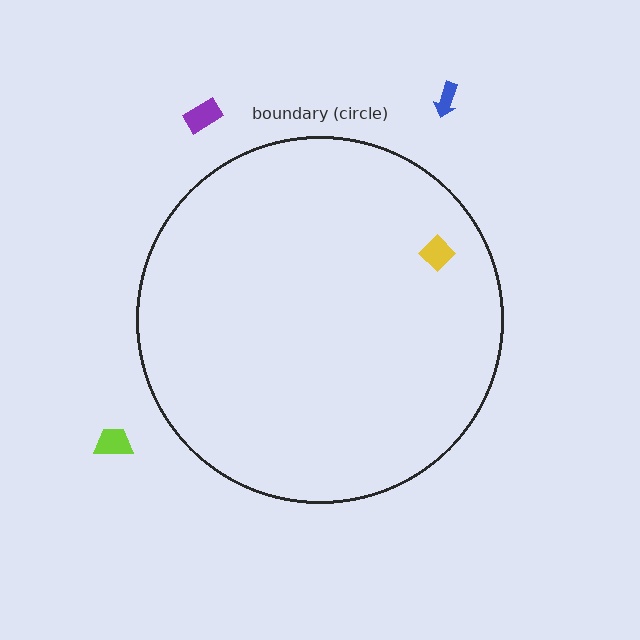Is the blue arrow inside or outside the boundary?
Outside.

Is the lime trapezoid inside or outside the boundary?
Outside.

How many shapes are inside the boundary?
1 inside, 3 outside.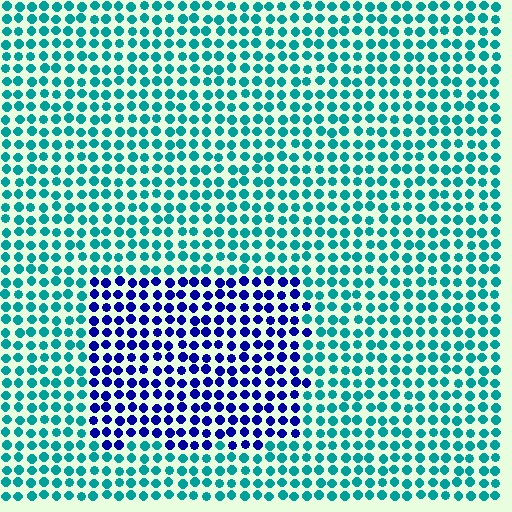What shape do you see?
I see a rectangle.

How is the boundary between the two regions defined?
The boundary is defined purely by a slight shift in hue (about 62 degrees). Spacing, size, and orientation are identical on both sides.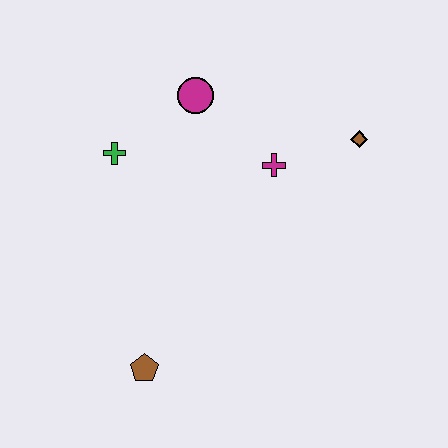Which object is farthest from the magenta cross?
The brown pentagon is farthest from the magenta cross.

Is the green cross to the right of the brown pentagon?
No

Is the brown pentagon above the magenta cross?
No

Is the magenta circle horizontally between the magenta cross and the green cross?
Yes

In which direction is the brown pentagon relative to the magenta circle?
The brown pentagon is below the magenta circle.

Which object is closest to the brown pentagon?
The green cross is closest to the brown pentagon.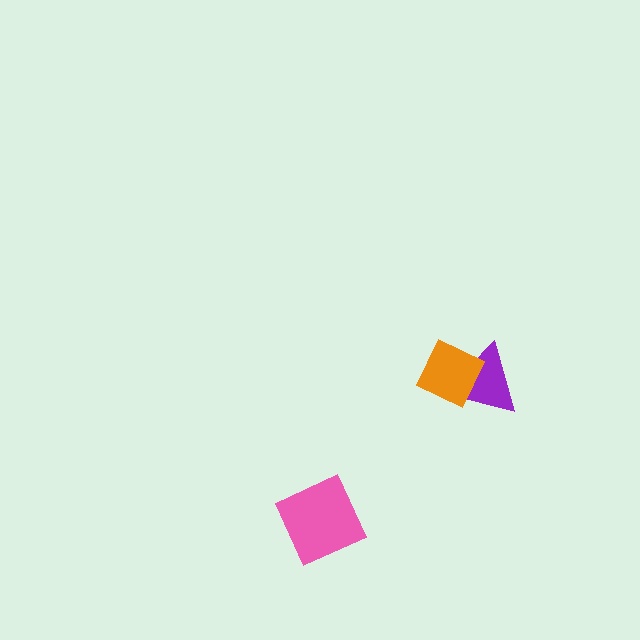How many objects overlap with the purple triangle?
1 object overlaps with the purple triangle.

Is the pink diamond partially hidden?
No, no other shape covers it.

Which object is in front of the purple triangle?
The orange diamond is in front of the purple triangle.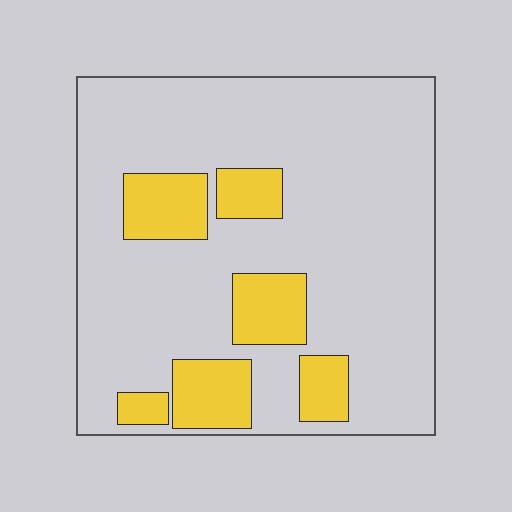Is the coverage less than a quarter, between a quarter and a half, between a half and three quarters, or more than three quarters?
Less than a quarter.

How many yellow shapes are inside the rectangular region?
6.